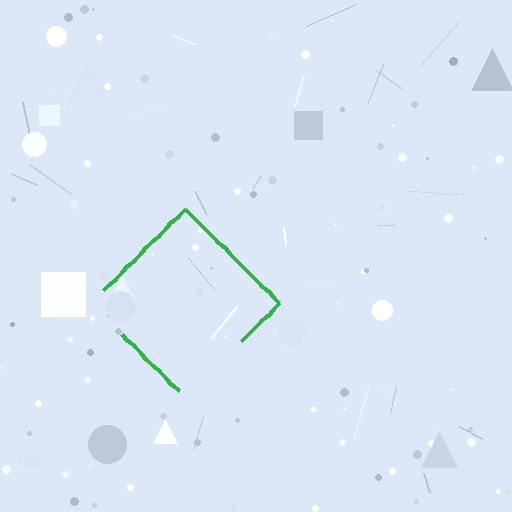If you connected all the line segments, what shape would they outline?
They would outline a diamond.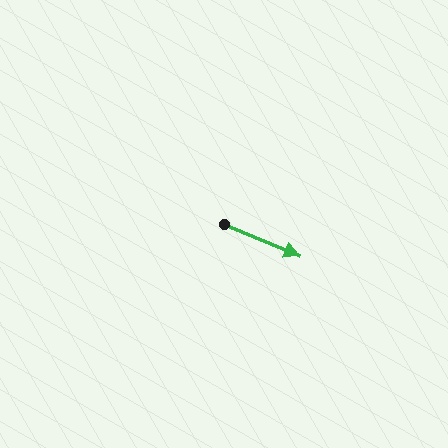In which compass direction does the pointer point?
Southeast.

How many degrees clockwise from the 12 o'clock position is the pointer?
Approximately 113 degrees.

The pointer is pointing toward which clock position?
Roughly 4 o'clock.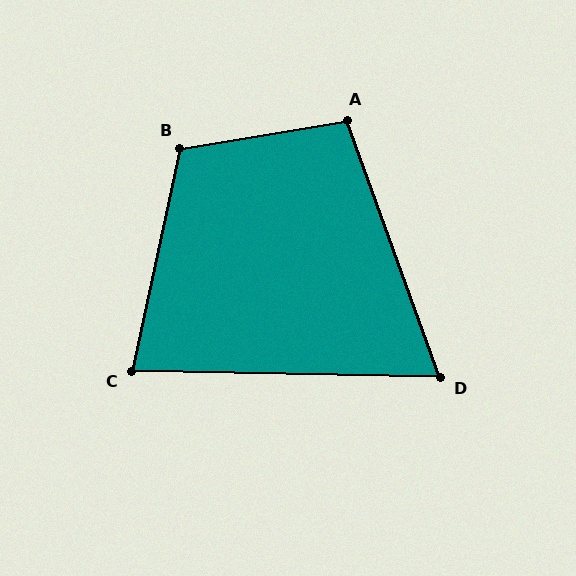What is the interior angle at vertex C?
Approximately 79 degrees (acute).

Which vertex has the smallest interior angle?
D, at approximately 69 degrees.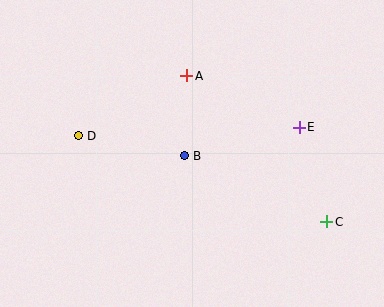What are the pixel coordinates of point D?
Point D is at (79, 136).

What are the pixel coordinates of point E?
Point E is at (299, 127).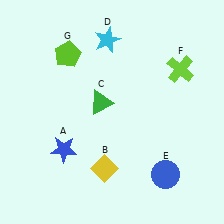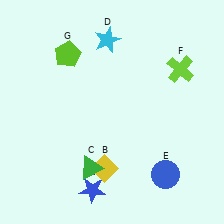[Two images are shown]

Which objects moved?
The objects that moved are: the blue star (A), the green triangle (C).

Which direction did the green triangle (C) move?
The green triangle (C) moved down.